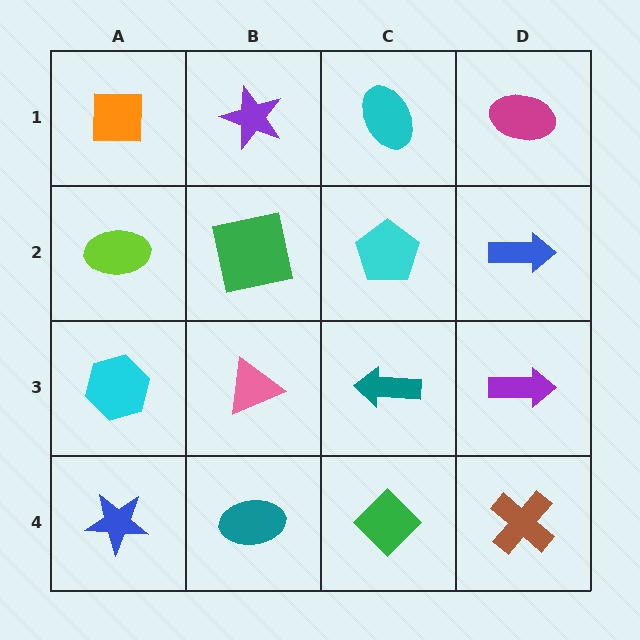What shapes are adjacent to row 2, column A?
An orange square (row 1, column A), a cyan hexagon (row 3, column A), a green square (row 2, column B).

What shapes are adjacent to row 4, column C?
A teal arrow (row 3, column C), a teal ellipse (row 4, column B), a brown cross (row 4, column D).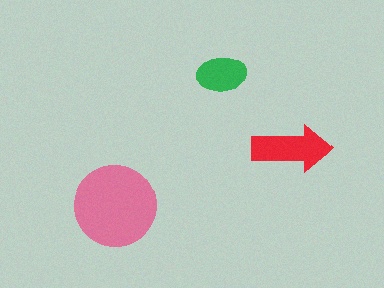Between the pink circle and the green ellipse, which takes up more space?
The pink circle.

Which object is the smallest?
The green ellipse.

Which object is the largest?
The pink circle.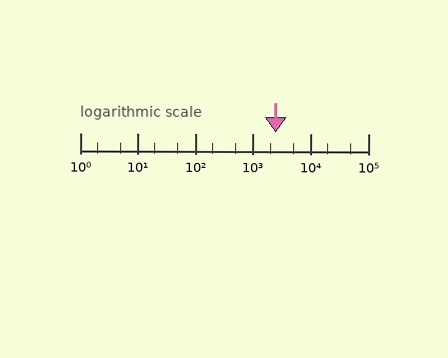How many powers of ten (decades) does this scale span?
The scale spans 5 decades, from 1 to 100000.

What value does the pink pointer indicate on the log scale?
The pointer indicates approximately 2500.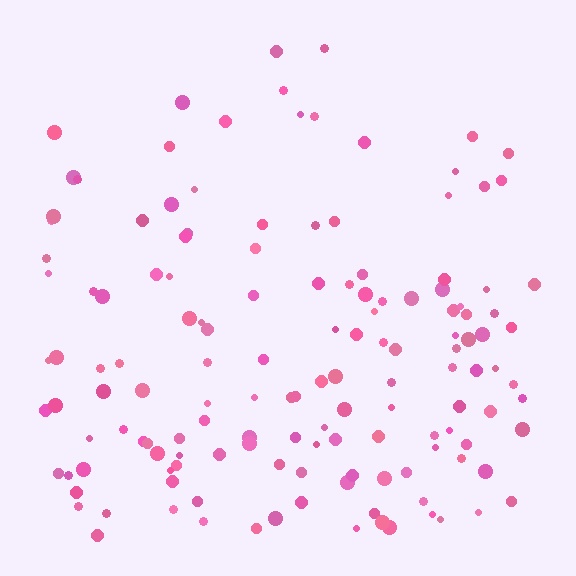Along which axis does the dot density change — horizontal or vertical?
Vertical.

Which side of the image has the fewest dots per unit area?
The top.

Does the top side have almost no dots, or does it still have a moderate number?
Still a moderate number, just noticeably fewer than the bottom.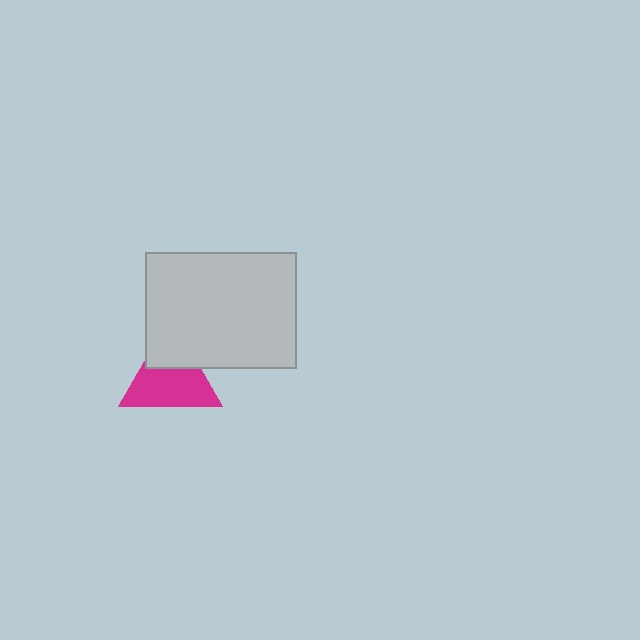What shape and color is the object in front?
The object in front is a light gray rectangle.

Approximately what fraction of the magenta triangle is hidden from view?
Roughly 34% of the magenta triangle is hidden behind the light gray rectangle.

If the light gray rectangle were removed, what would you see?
You would see the complete magenta triangle.